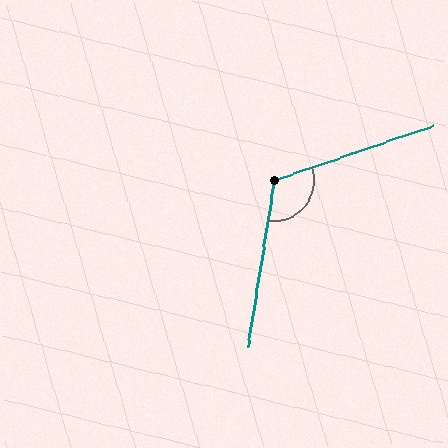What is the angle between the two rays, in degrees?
Approximately 118 degrees.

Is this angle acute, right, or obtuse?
It is obtuse.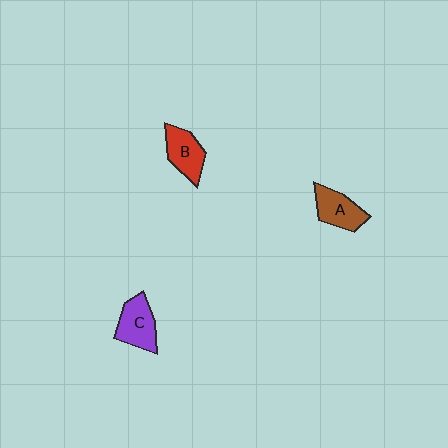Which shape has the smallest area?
Shape A (brown).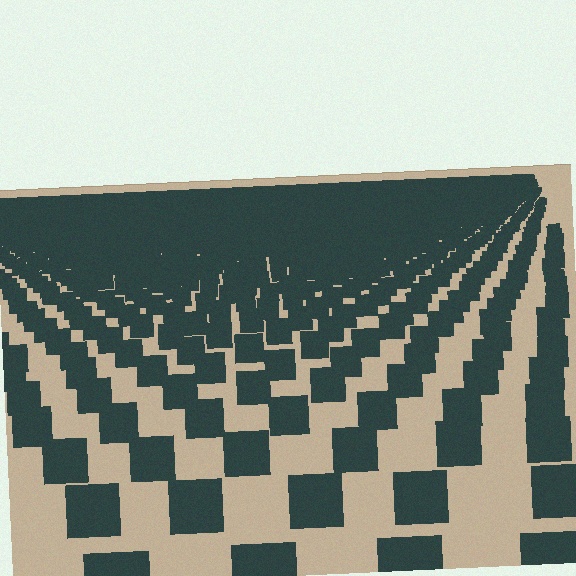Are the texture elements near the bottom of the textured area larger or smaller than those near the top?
Larger. Near the bottom, elements are closer to the viewer and appear at a bigger on-screen size.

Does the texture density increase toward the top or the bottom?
Density increases toward the top.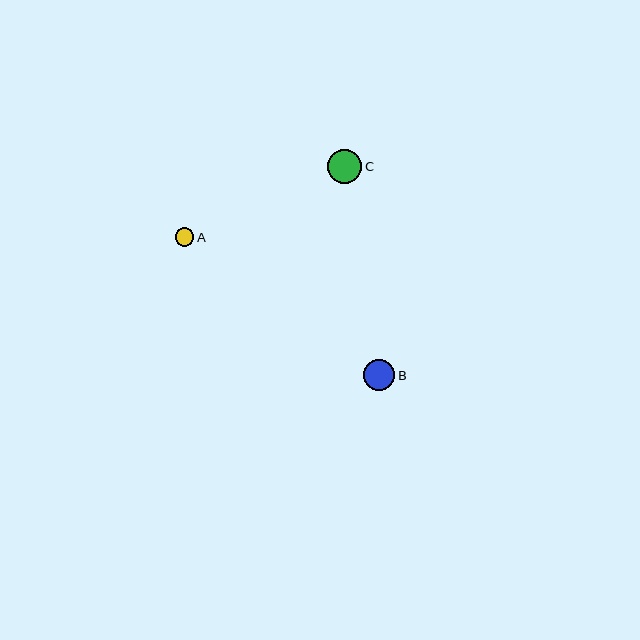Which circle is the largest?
Circle C is the largest with a size of approximately 35 pixels.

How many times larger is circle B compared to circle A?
Circle B is approximately 1.7 times the size of circle A.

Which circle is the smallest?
Circle A is the smallest with a size of approximately 18 pixels.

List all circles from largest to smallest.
From largest to smallest: C, B, A.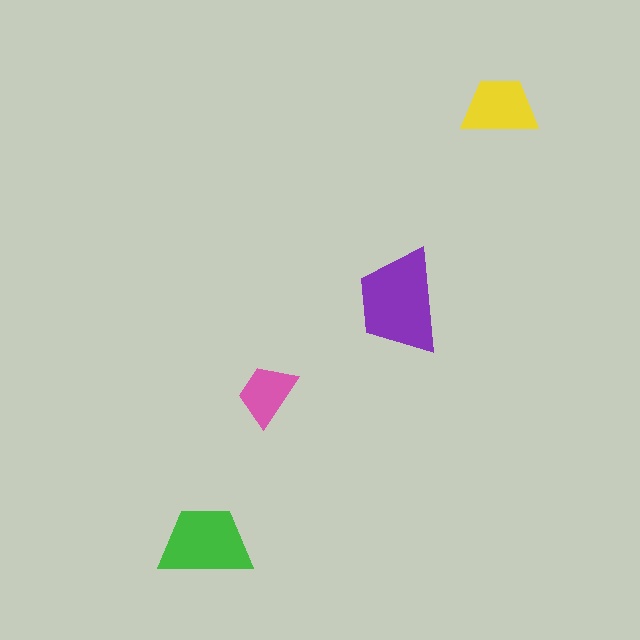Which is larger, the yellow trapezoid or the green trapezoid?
The green one.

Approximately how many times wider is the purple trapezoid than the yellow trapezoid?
About 1.5 times wider.